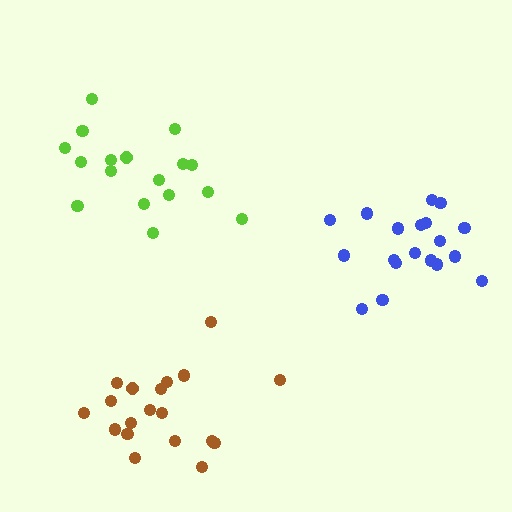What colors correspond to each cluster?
The clusters are colored: brown, lime, blue.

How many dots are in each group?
Group 1: 19 dots, Group 2: 17 dots, Group 3: 20 dots (56 total).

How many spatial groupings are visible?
There are 3 spatial groupings.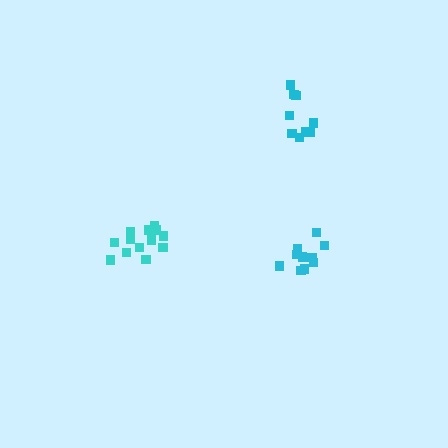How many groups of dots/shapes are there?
There are 3 groups.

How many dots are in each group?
Group 1: 10 dots, Group 2: 13 dots, Group 3: 10 dots (33 total).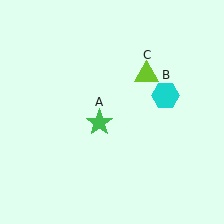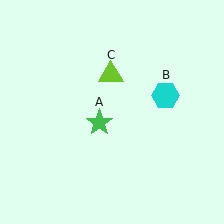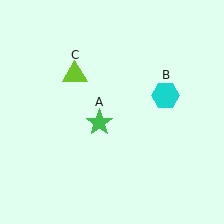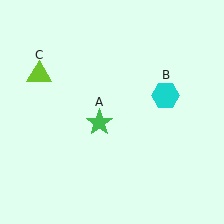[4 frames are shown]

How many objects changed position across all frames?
1 object changed position: lime triangle (object C).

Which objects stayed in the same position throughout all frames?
Green star (object A) and cyan hexagon (object B) remained stationary.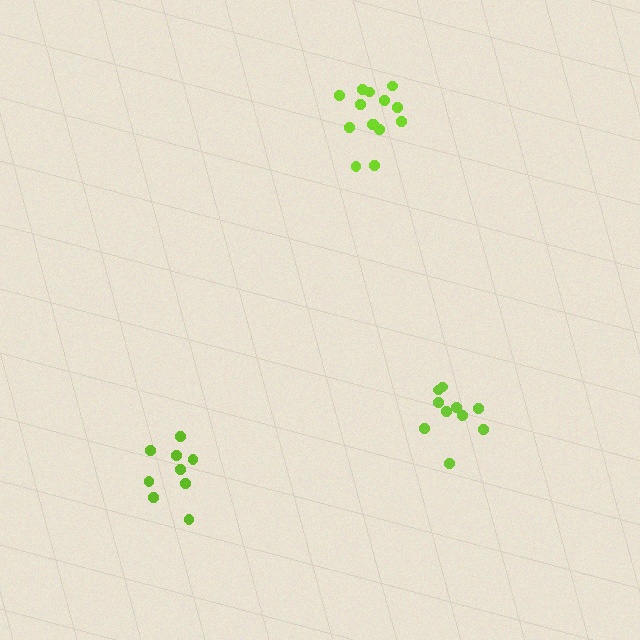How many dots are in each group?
Group 1: 14 dots, Group 2: 10 dots, Group 3: 9 dots (33 total).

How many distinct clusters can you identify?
There are 3 distinct clusters.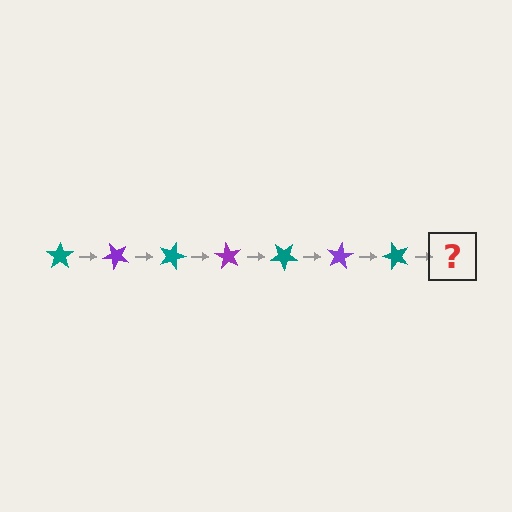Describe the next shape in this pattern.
It should be a purple star, rotated 315 degrees from the start.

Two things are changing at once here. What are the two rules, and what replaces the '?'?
The two rules are that it rotates 45 degrees each step and the color cycles through teal and purple. The '?' should be a purple star, rotated 315 degrees from the start.